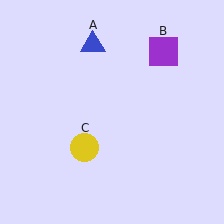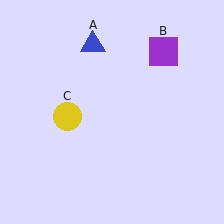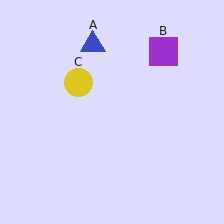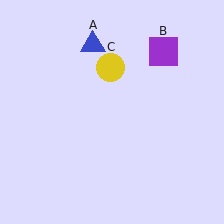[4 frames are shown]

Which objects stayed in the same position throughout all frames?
Blue triangle (object A) and purple square (object B) remained stationary.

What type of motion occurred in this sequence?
The yellow circle (object C) rotated clockwise around the center of the scene.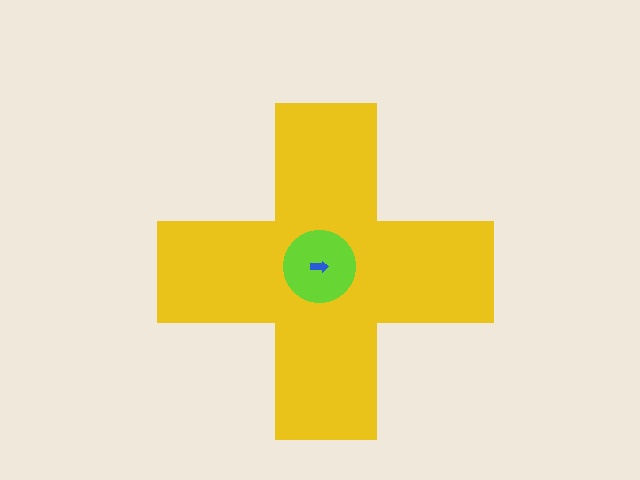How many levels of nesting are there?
3.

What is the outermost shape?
The yellow cross.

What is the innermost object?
The blue arrow.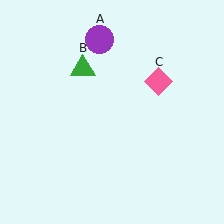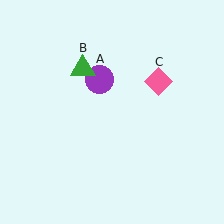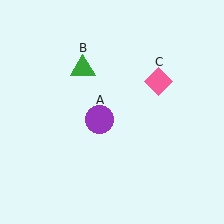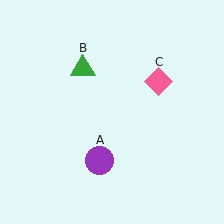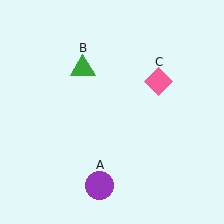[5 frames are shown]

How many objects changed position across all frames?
1 object changed position: purple circle (object A).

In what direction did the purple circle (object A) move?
The purple circle (object A) moved down.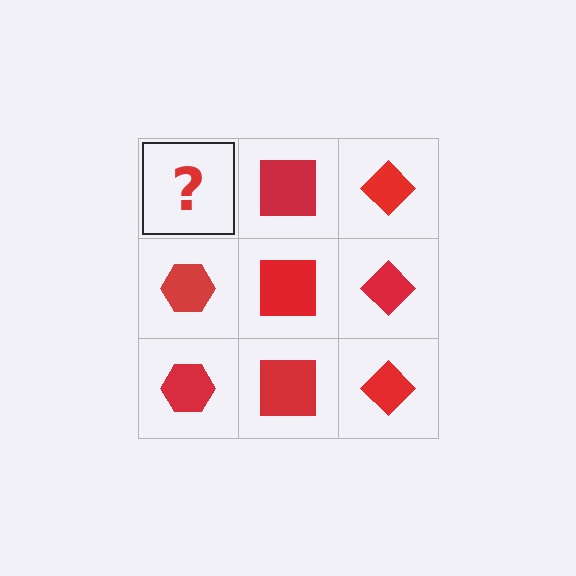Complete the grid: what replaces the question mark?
The question mark should be replaced with a red hexagon.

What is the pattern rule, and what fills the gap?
The rule is that each column has a consistent shape. The gap should be filled with a red hexagon.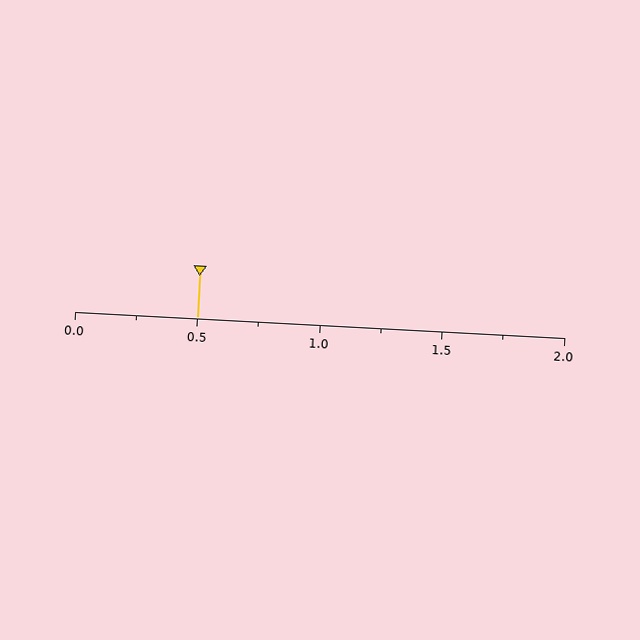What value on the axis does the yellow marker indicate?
The marker indicates approximately 0.5.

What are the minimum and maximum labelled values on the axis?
The axis runs from 0.0 to 2.0.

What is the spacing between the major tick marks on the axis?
The major ticks are spaced 0.5 apart.